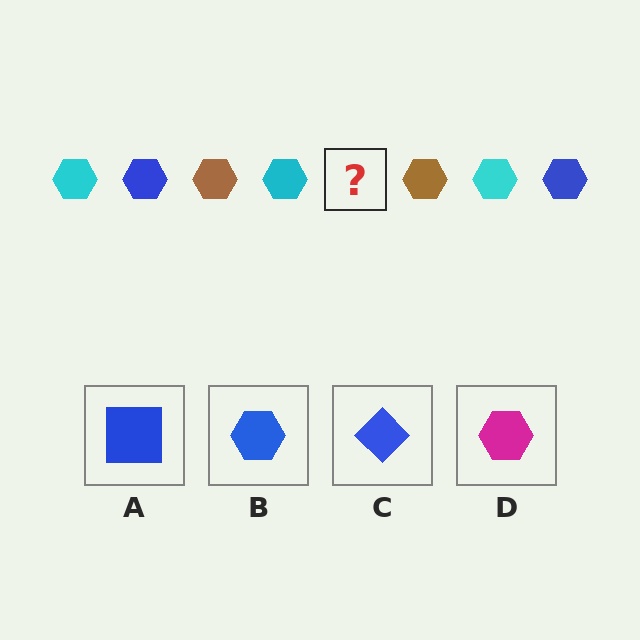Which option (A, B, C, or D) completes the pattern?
B.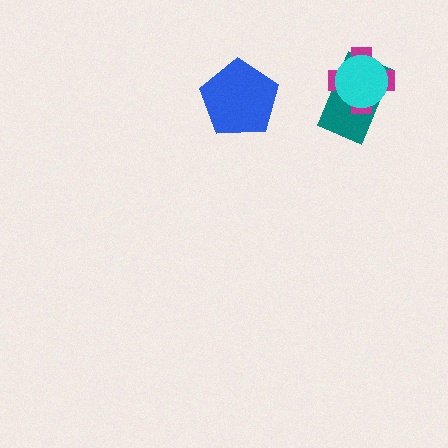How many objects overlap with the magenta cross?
2 objects overlap with the magenta cross.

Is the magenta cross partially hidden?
Yes, it is partially covered by another shape.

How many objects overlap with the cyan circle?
2 objects overlap with the cyan circle.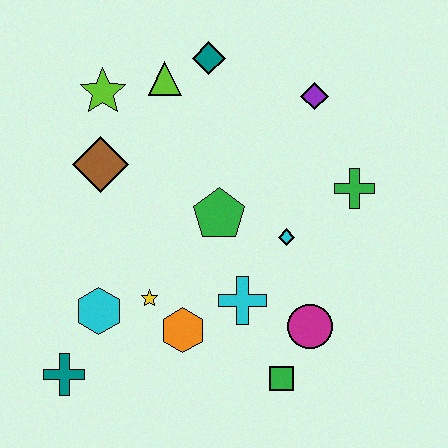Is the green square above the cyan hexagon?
No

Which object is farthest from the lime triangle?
The green square is farthest from the lime triangle.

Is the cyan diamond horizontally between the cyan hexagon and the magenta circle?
Yes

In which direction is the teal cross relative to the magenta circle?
The teal cross is to the left of the magenta circle.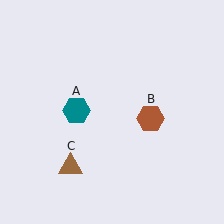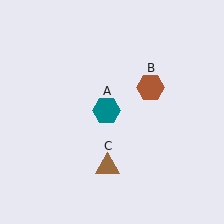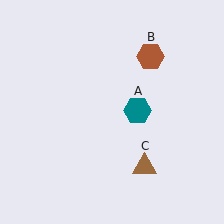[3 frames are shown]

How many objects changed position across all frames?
3 objects changed position: teal hexagon (object A), brown hexagon (object B), brown triangle (object C).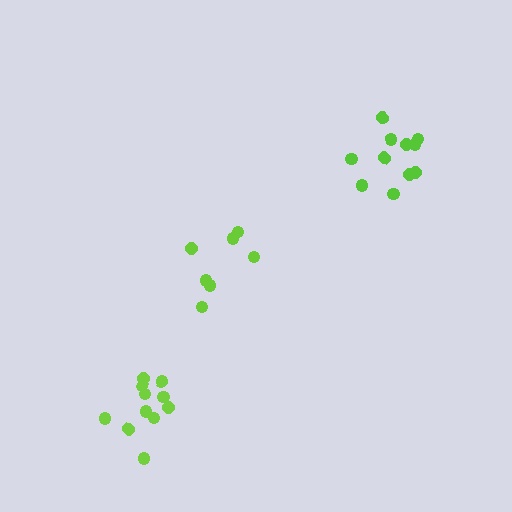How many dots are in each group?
Group 1: 7 dots, Group 2: 11 dots, Group 3: 11 dots (29 total).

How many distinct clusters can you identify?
There are 3 distinct clusters.